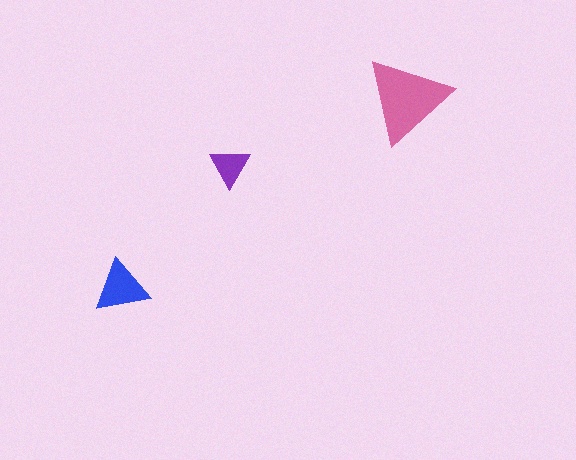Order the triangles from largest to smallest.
the pink one, the blue one, the purple one.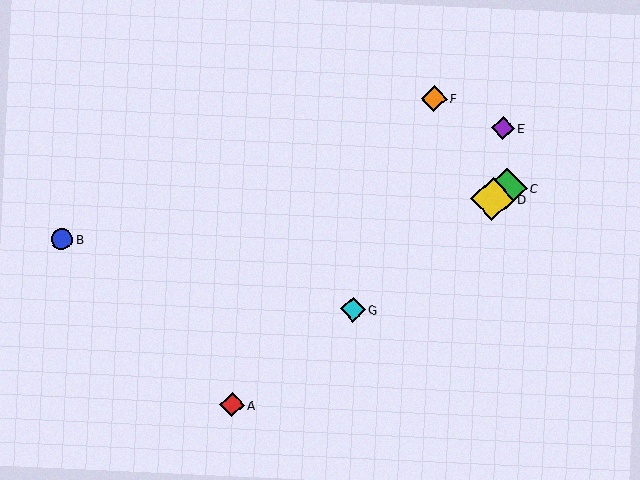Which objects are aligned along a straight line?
Objects A, C, D, G are aligned along a straight line.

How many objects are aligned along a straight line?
4 objects (A, C, D, G) are aligned along a straight line.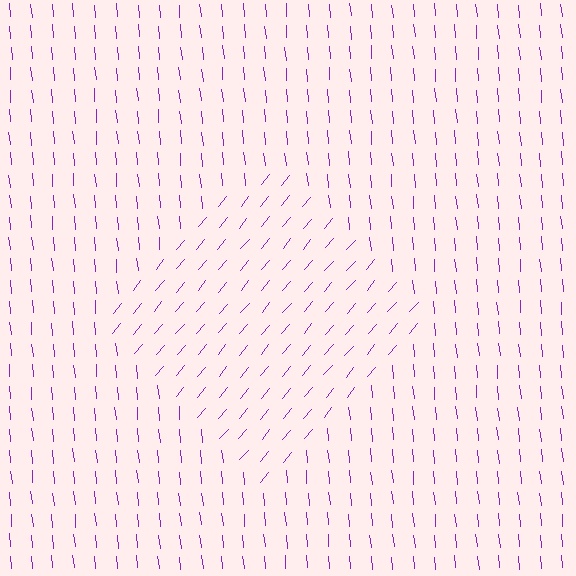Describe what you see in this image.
The image is filled with small purple line segments. A diamond region in the image has lines oriented differently from the surrounding lines, creating a visible texture boundary.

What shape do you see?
I see a diamond.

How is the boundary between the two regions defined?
The boundary is defined purely by a change in line orientation (approximately 45 degrees difference). All lines are the same color and thickness.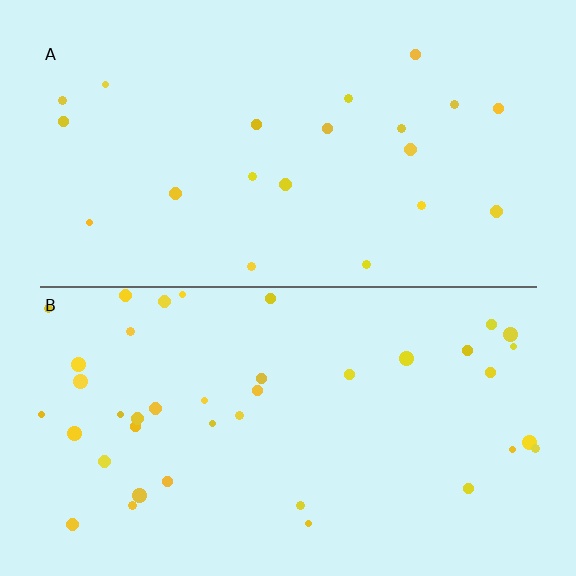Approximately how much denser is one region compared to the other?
Approximately 1.9× — region B over region A.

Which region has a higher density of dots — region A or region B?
B (the bottom).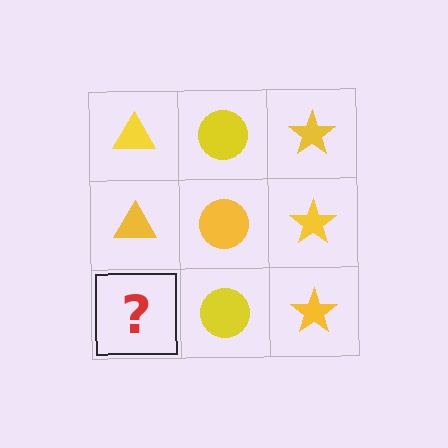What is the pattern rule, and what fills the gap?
The rule is that each column has a consistent shape. The gap should be filled with a yellow triangle.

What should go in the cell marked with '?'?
The missing cell should contain a yellow triangle.